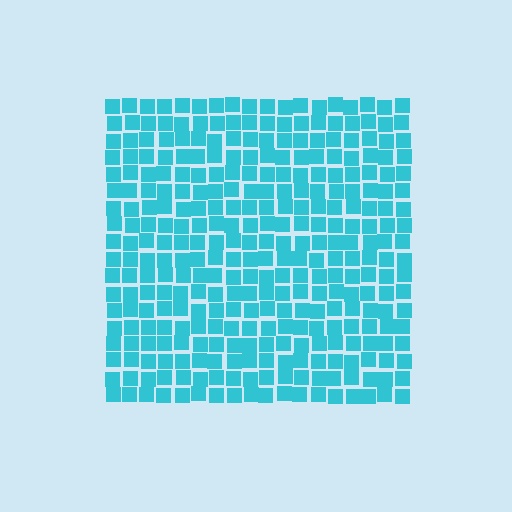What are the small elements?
The small elements are squares.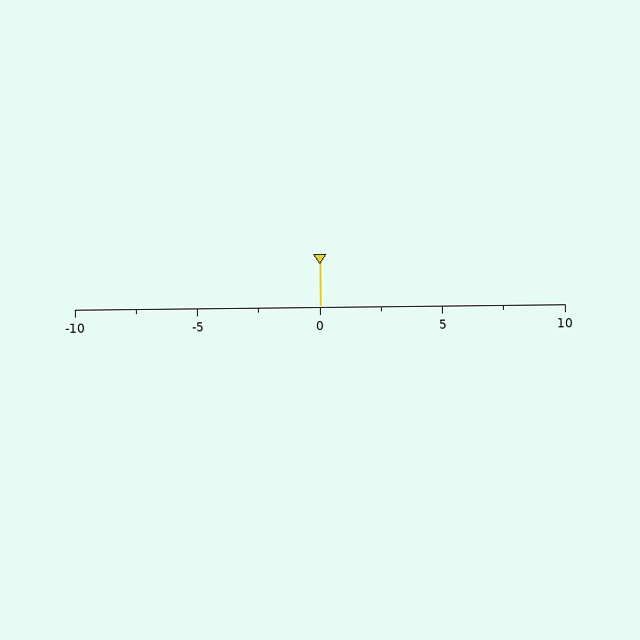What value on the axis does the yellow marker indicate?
The marker indicates approximately 0.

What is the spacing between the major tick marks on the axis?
The major ticks are spaced 5 apart.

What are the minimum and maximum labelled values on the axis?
The axis runs from -10 to 10.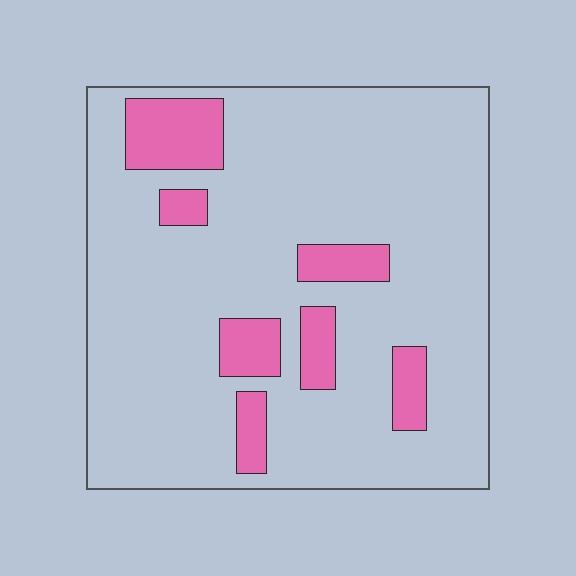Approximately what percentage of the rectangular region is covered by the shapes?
Approximately 15%.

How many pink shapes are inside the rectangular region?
7.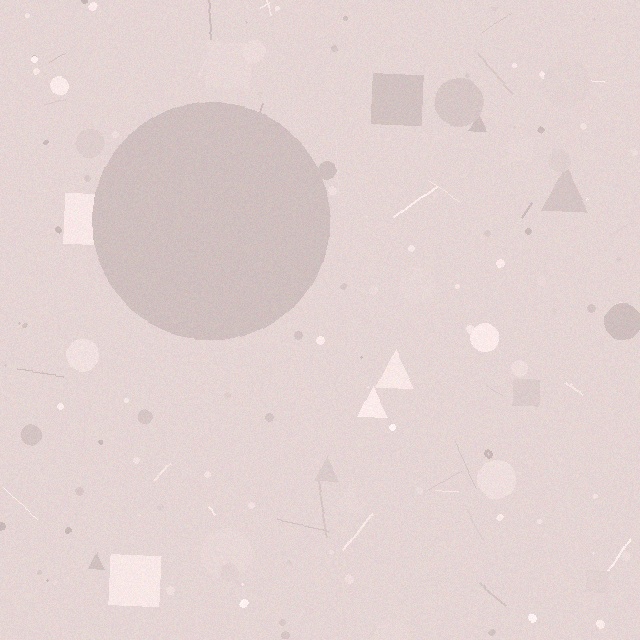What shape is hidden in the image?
A circle is hidden in the image.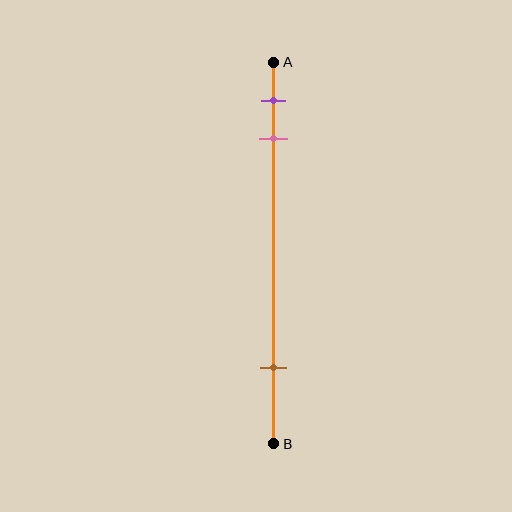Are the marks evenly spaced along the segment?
No, the marks are not evenly spaced.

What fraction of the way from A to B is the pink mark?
The pink mark is approximately 20% (0.2) of the way from A to B.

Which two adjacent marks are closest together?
The purple and pink marks are the closest adjacent pair.